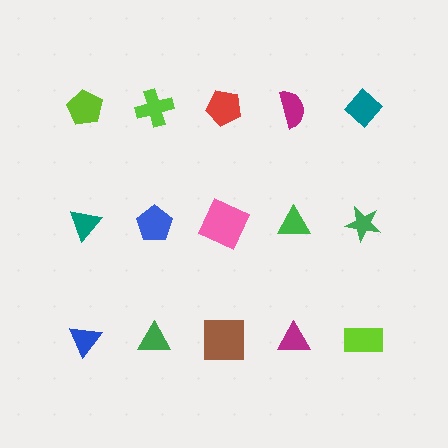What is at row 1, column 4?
A magenta semicircle.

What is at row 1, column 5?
A teal diamond.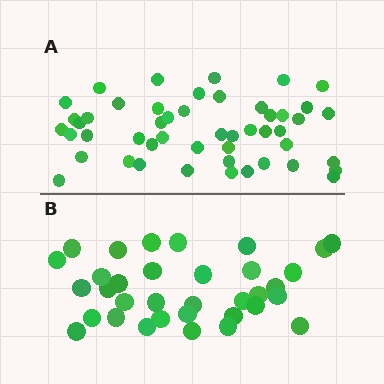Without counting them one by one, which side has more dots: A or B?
Region A (the top region) has more dots.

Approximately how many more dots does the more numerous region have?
Region A has approximately 15 more dots than region B.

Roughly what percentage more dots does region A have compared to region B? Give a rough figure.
About 45% more.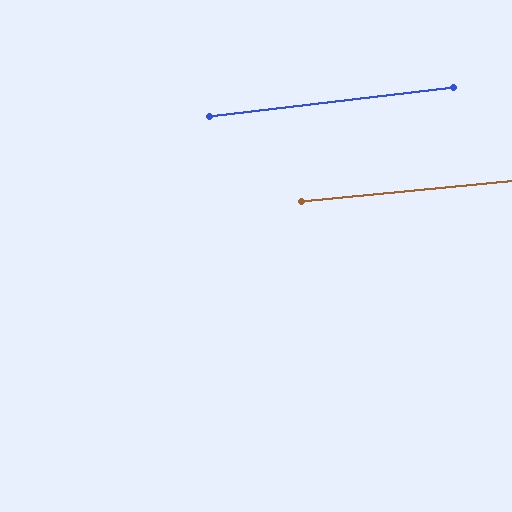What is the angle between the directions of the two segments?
Approximately 1 degree.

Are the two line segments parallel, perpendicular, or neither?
Parallel — their directions differ by only 1.3°.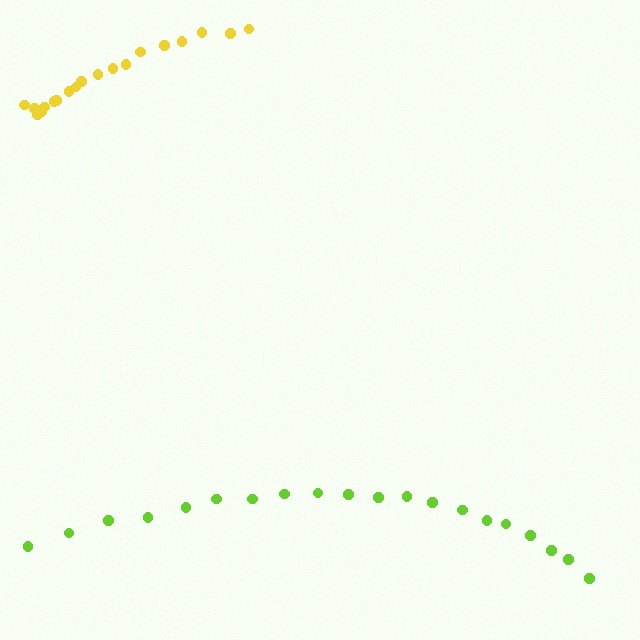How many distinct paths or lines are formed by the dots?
There are 2 distinct paths.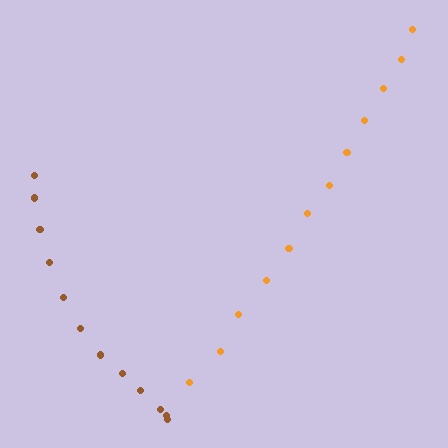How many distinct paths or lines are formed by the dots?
There are 2 distinct paths.